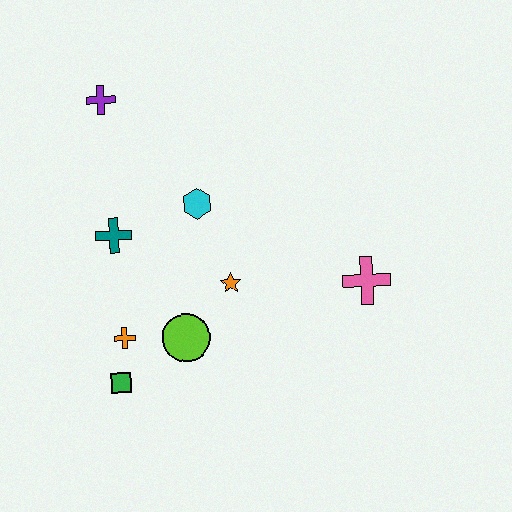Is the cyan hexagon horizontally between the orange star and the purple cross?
Yes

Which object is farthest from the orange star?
The purple cross is farthest from the orange star.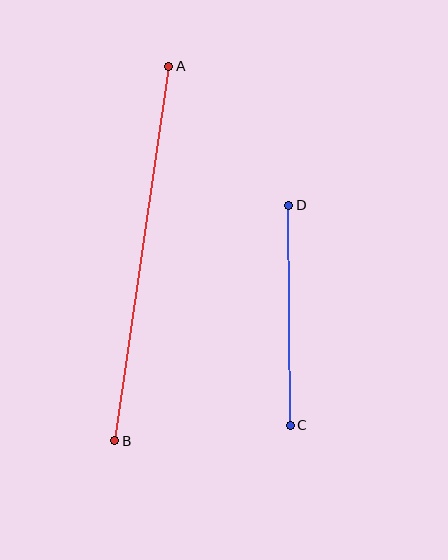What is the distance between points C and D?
The distance is approximately 220 pixels.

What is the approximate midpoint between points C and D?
The midpoint is at approximately (290, 315) pixels.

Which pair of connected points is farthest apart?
Points A and B are farthest apart.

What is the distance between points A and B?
The distance is approximately 379 pixels.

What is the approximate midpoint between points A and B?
The midpoint is at approximately (142, 254) pixels.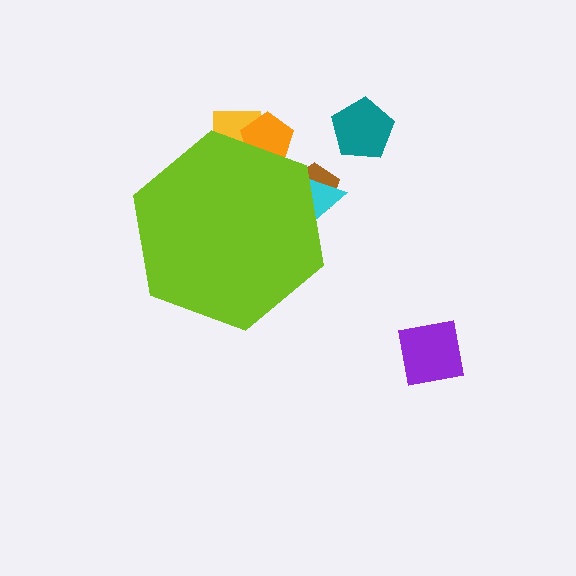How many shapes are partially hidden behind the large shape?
4 shapes are partially hidden.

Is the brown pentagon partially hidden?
Yes, the brown pentagon is partially hidden behind the lime hexagon.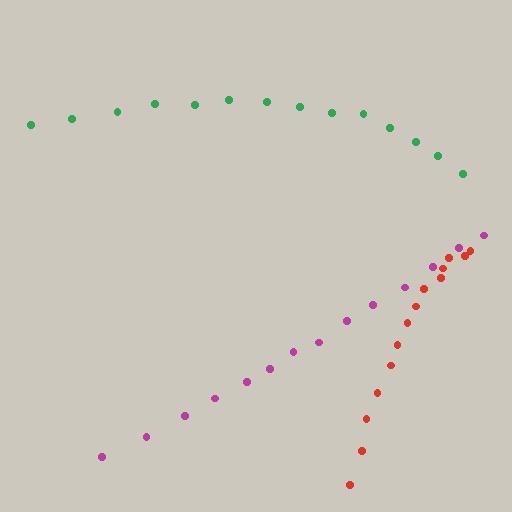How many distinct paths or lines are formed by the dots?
There are 3 distinct paths.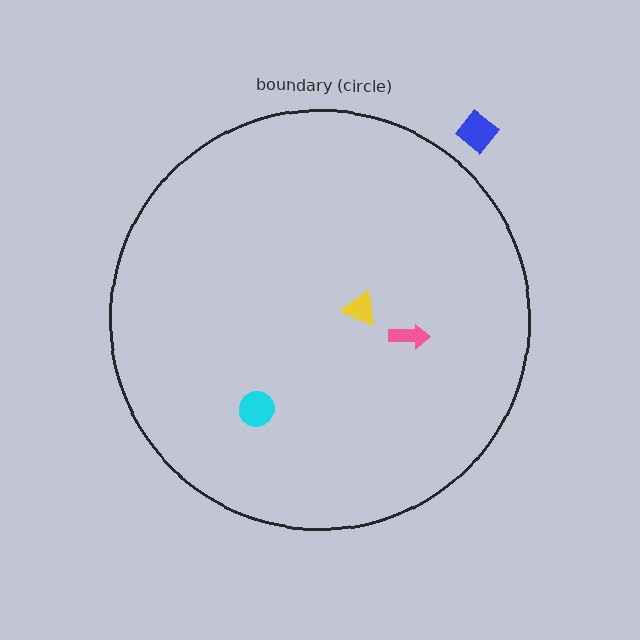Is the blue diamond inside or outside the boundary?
Outside.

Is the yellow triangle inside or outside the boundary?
Inside.